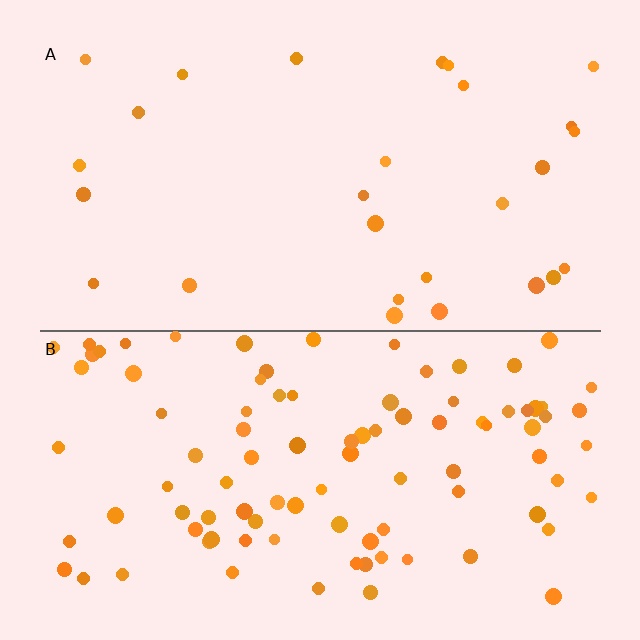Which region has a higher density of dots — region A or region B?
B (the bottom).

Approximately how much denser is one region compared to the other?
Approximately 3.5× — region B over region A.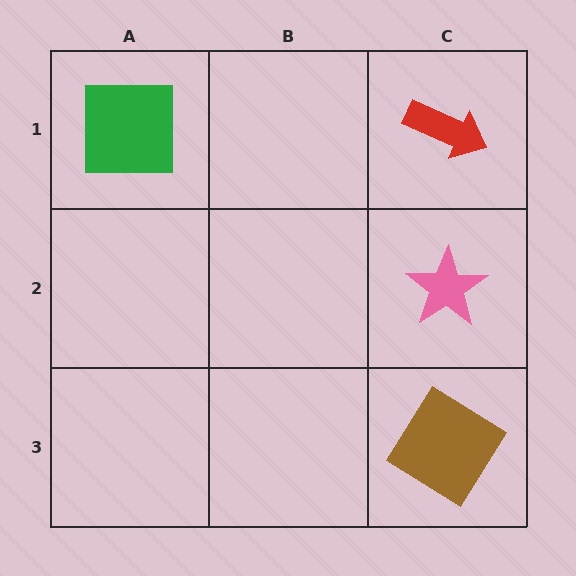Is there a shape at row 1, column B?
No, that cell is empty.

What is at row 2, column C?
A pink star.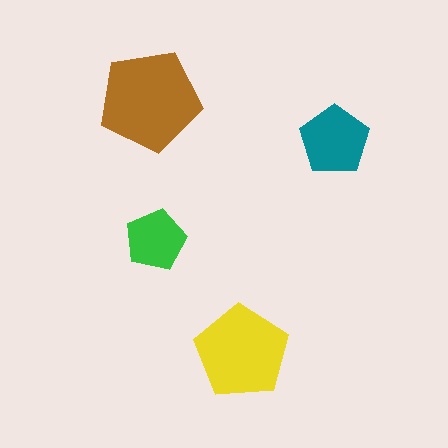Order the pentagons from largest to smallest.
the brown one, the yellow one, the teal one, the green one.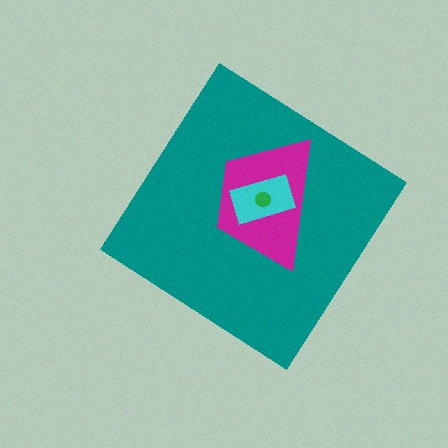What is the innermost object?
The green circle.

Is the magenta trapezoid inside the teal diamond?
Yes.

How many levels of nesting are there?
4.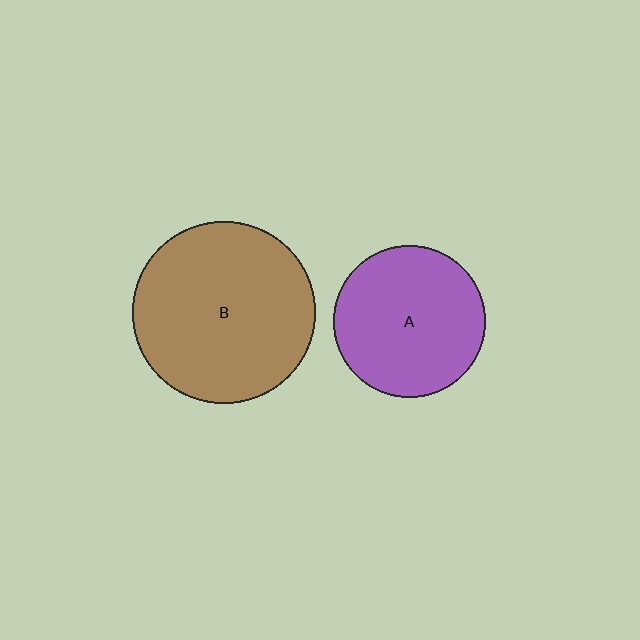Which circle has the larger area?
Circle B (brown).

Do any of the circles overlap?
No, none of the circles overlap.